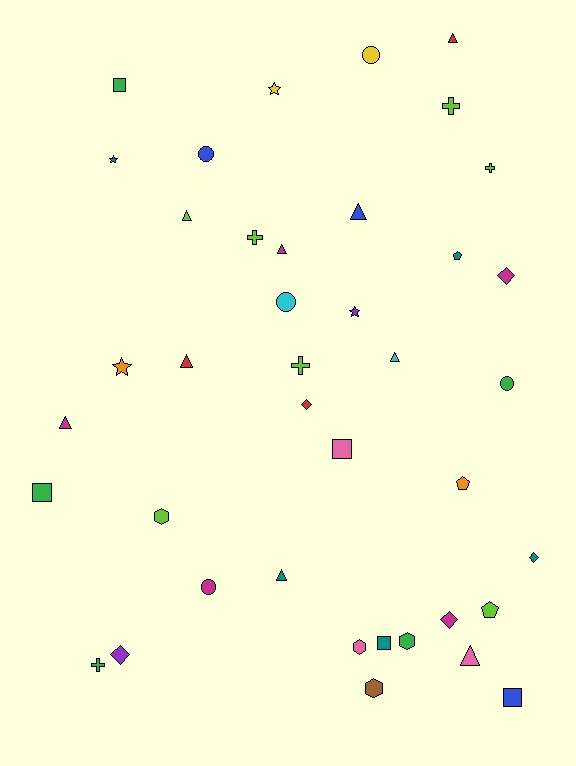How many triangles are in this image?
There are 9 triangles.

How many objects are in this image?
There are 40 objects.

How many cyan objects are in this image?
There are 2 cyan objects.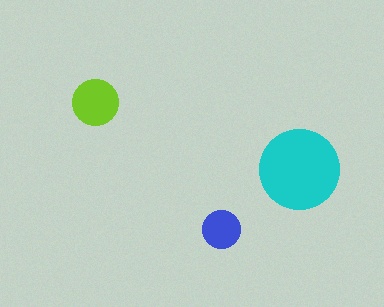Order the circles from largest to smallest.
the cyan one, the lime one, the blue one.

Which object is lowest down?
The blue circle is bottommost.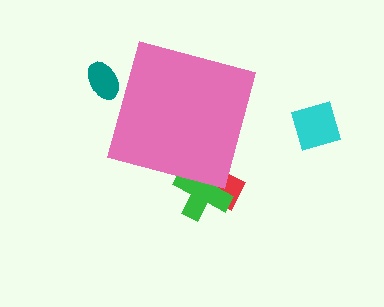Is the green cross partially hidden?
Yes, the green cross is partially hidden behind the pink diamond.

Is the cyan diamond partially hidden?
No, the cyan diamond is fully visible.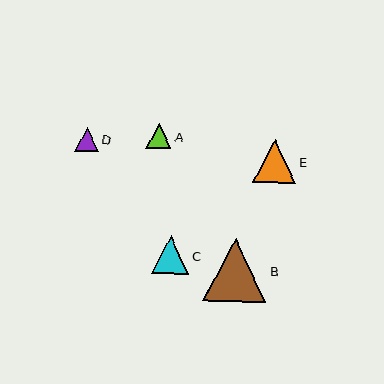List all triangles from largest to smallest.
From largest to smallest: B, E, C, A, D.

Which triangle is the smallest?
Triangle D is the smallest with a size of approximately 24 pixels.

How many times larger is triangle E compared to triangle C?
Triangle E is approximately 1.2 times the size of triangle C.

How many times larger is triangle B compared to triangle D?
Triangle B is approximately 2.6 times the size of triangle D.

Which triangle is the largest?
Triangle B is the largest with a size of approximately 63 pixels.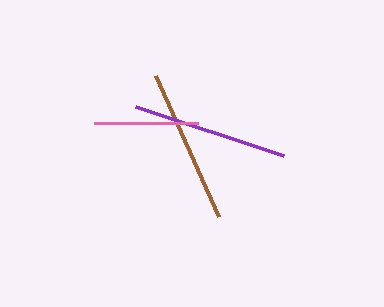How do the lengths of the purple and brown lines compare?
The purple and brown lines are approximately the same length.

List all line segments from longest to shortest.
From longest to shortest: purple, brown, pink.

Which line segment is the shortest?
The pink line is the shortest at approximately 104 pixels.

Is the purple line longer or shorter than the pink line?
The purple line is longer than the pink line.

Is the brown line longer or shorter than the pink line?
The brown line is longer than the pink line.